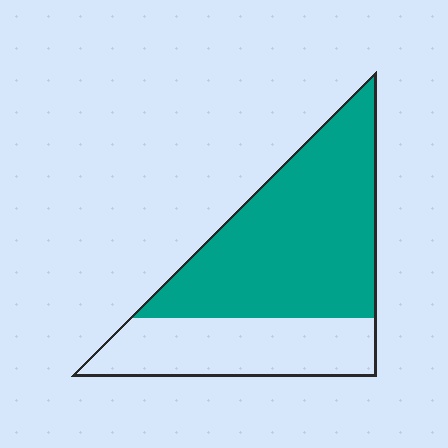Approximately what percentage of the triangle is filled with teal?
Approximately 65%.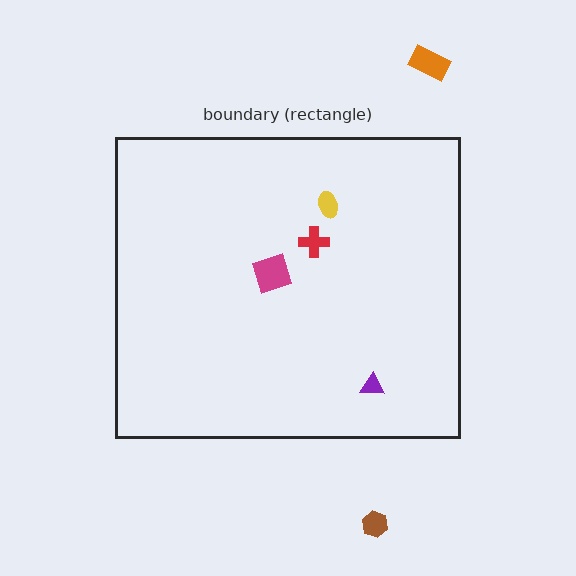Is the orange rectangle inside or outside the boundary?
Outside.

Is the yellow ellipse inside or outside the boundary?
Inside.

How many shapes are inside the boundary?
4 inside, 2 outside.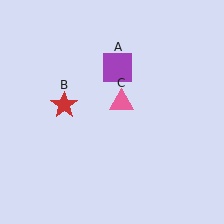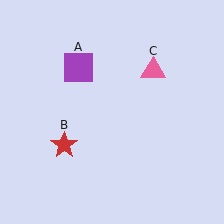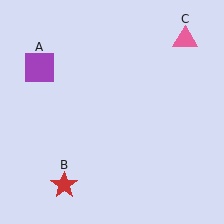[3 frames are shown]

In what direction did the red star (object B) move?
The red star (object B) moved down.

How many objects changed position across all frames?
3 objects changed position: purple square (object A), red star (object B), pink triangle (object C).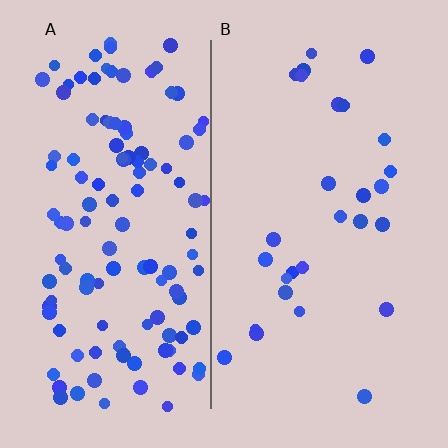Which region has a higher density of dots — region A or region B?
A (the left).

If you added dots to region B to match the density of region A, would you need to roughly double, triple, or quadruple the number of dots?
Approximately quadruple.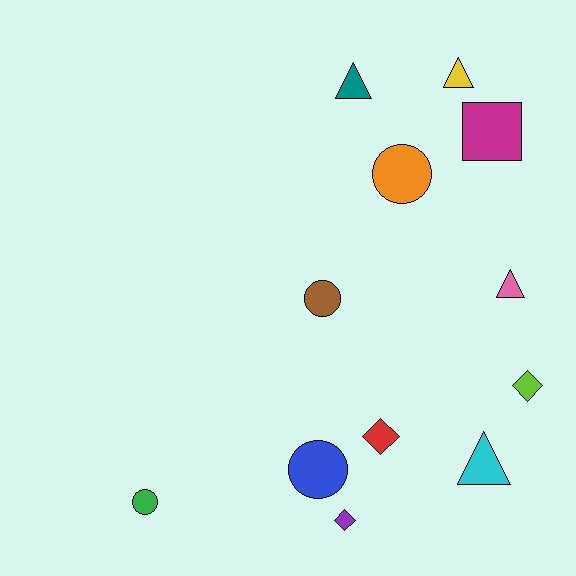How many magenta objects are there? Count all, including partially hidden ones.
There is 1 magenta object.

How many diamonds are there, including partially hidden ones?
There are 3 diamonds.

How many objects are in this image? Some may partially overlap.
There are 12 objects.